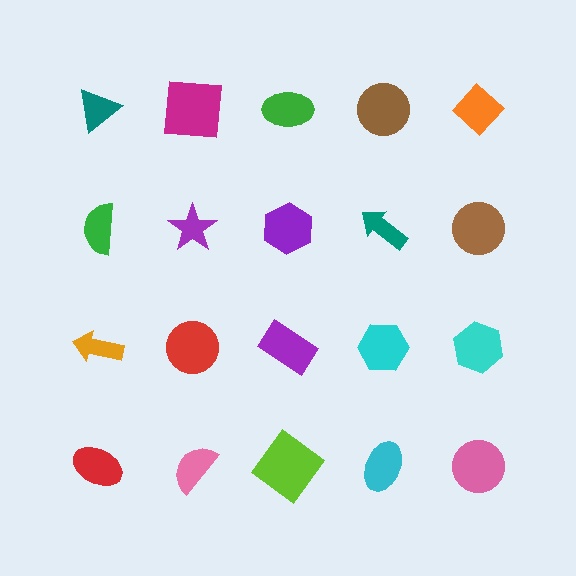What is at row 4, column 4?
A cyan ellipse.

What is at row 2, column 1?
A green semicircle.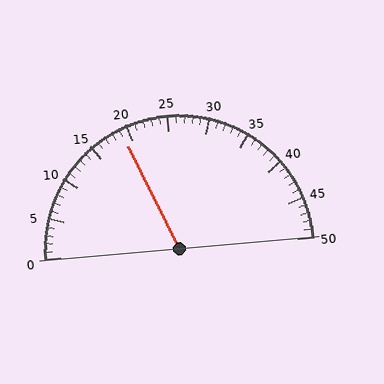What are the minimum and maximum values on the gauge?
The gauge ranges from 0 to 50.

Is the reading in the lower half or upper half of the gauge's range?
The reading is in the lower half of the range (0 to 50).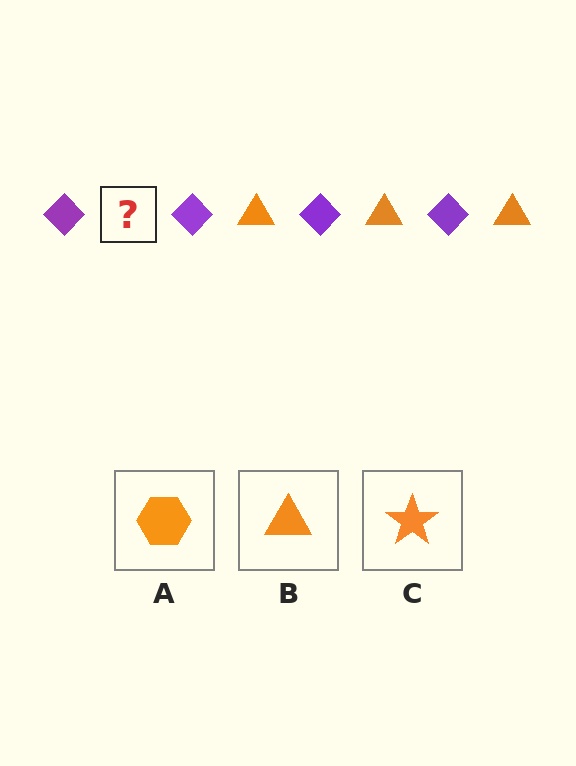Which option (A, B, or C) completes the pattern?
B.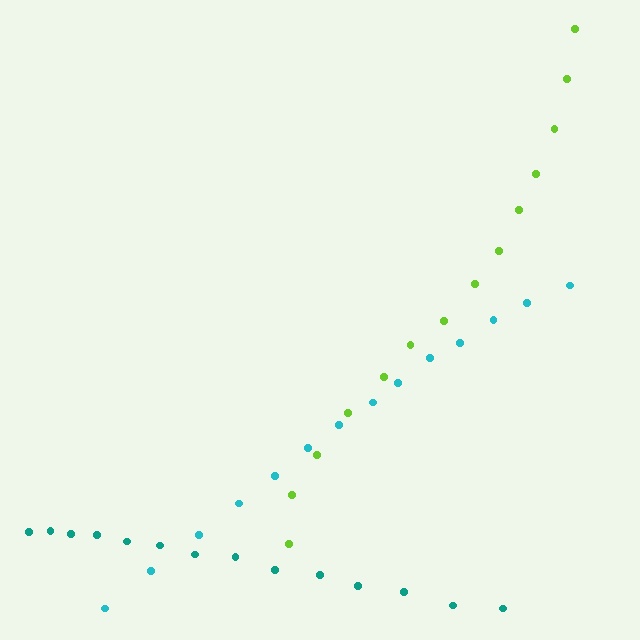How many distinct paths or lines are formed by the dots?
There are 3 distinct paths.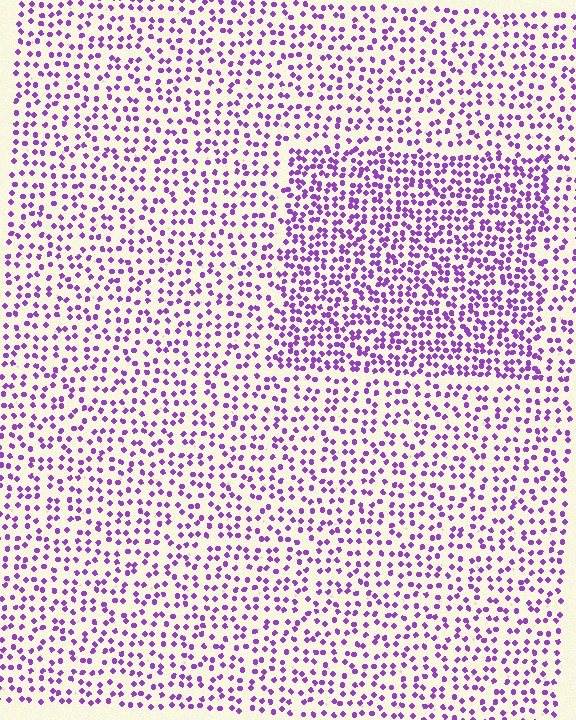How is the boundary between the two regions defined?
The boundary is defined by a change in element density (approximately 1.7x ratio). All elements are the same color, size, and shape.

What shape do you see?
I see a rectangle.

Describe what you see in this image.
The image contains small purple elements arranged at two different densities. A rectangle-shaped region is visible where the elements are more densely packed than the surrounding area.